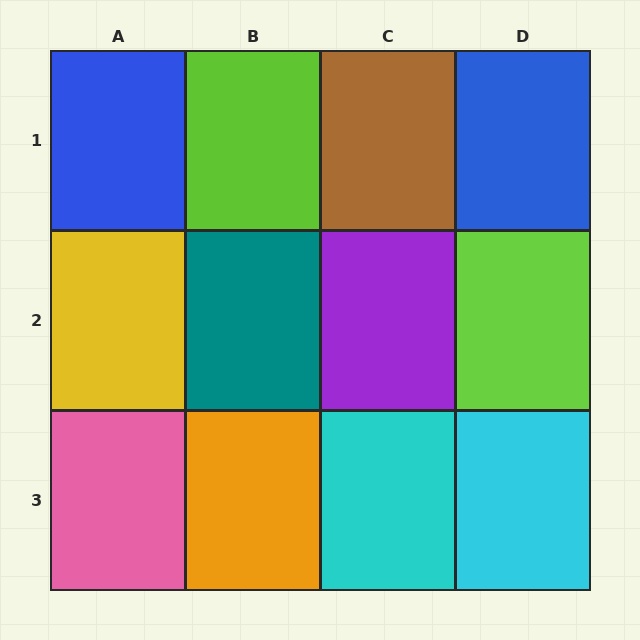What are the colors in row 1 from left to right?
Blue, lime, brown, blue.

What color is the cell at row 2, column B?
Teal.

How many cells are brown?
1 cell is brown.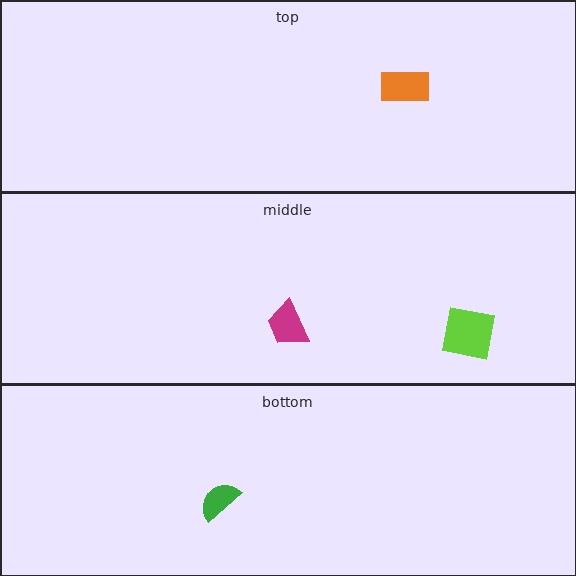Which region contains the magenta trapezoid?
The middle region.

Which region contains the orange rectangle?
The top region.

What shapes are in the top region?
The orange rectangle.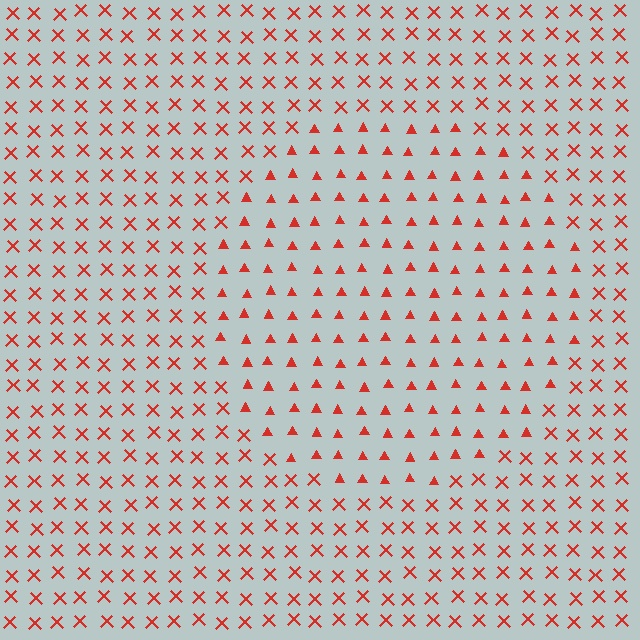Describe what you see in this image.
The image is filled with small red elements arranged in a uniform grid. A circle-shaped region contains triangles, while the surrounding area contains X marks. The boundary is defined purely by the change in element shape.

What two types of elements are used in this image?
The image uses triangles inside the circle region and X marks outside it.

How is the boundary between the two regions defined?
The boundary is defined by a change in element shape: triangles inside vs. X marks outside. All elements share the same color and spacing.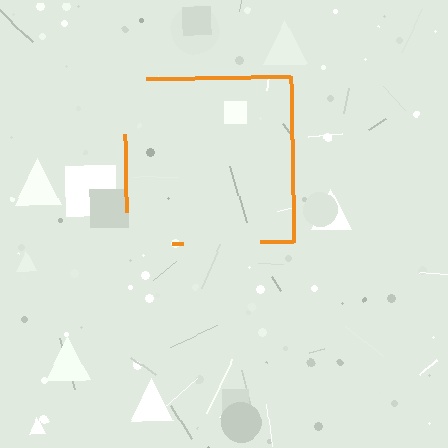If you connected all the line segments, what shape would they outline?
They would outline a square.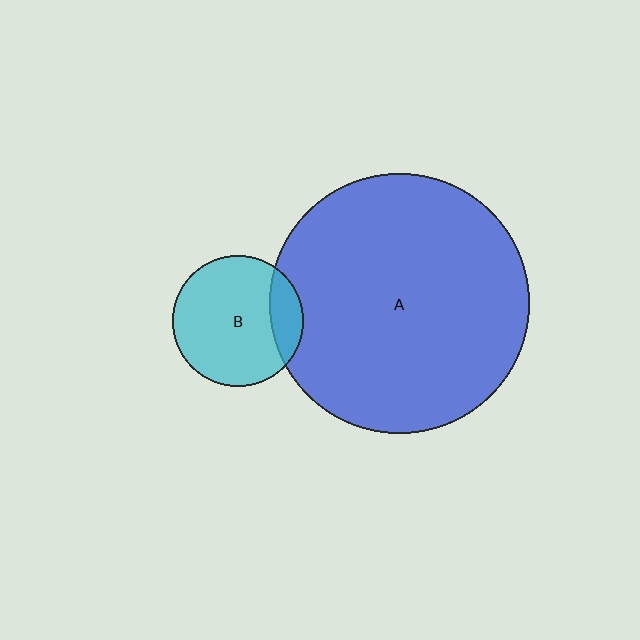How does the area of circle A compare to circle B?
Approximately 3.9 times.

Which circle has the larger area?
Circle A (blue).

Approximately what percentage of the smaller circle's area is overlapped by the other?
Approximately 15%.